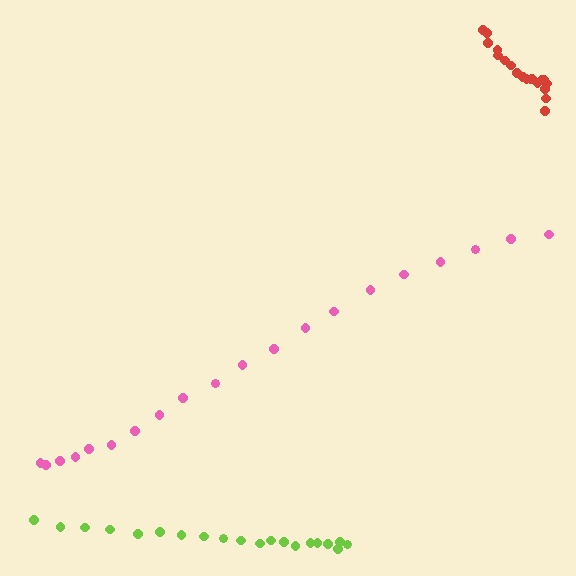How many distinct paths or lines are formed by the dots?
There are 3 distinct paths.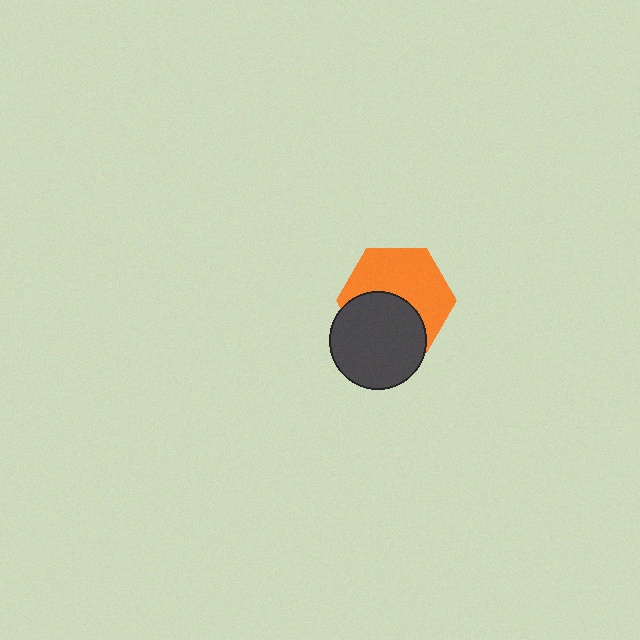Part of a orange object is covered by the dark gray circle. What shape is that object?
It is a hexagon.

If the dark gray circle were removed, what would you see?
You would see the complete orange hexagon.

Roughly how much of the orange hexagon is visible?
About half of it is visible (roughly 57%).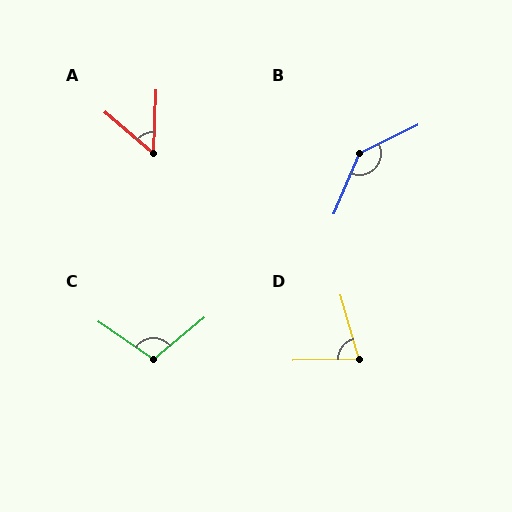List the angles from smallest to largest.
A (52°), D (76°), C (106°), B (139°).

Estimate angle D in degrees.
Approximately 76 degrees.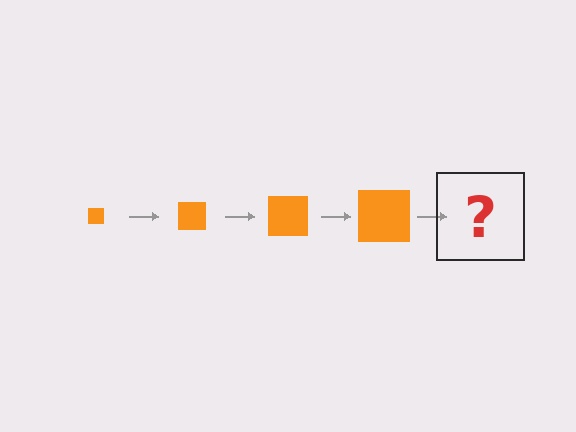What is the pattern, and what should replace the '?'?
The pattern is that the square gets progressively larger each step. The '?' should be an orange square, larger than the previous one.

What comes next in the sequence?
The next element should be an orange square, larger than the previous one.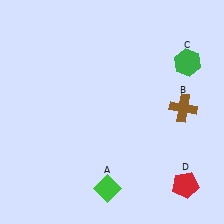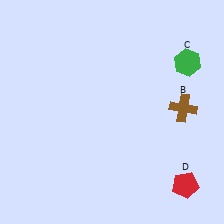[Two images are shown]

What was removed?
The green diamond (A) was removed in Image 2.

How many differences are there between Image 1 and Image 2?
There is 1 difference between the two images.